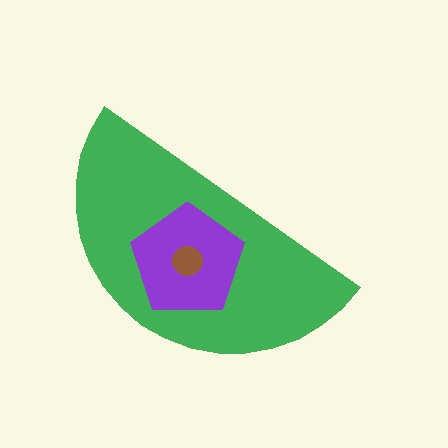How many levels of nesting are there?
3.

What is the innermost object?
The brown circle.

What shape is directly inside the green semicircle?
The purple pentagon.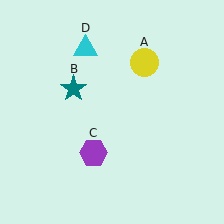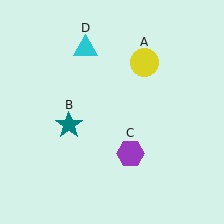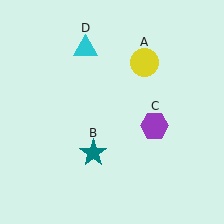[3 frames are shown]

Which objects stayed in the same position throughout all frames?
Yellow circle (object A) and cyan triangle (object D) remained stationary.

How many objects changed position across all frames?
2 objects changed position: teal star (object B), purple hexagon (object C).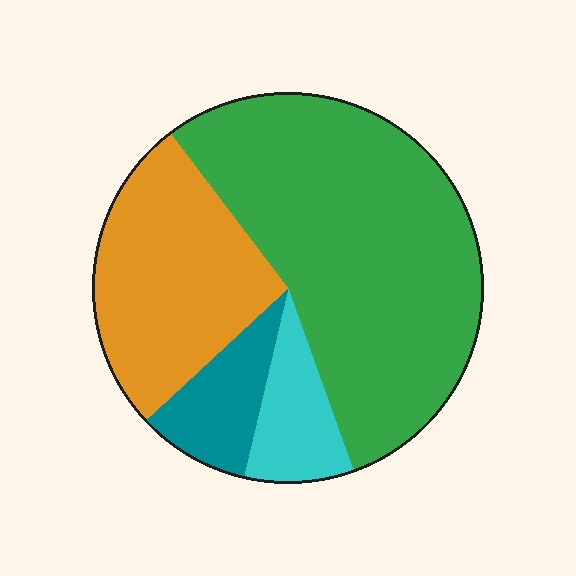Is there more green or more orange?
Green.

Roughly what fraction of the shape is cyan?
Cyan takes up less than a quarter of the shape.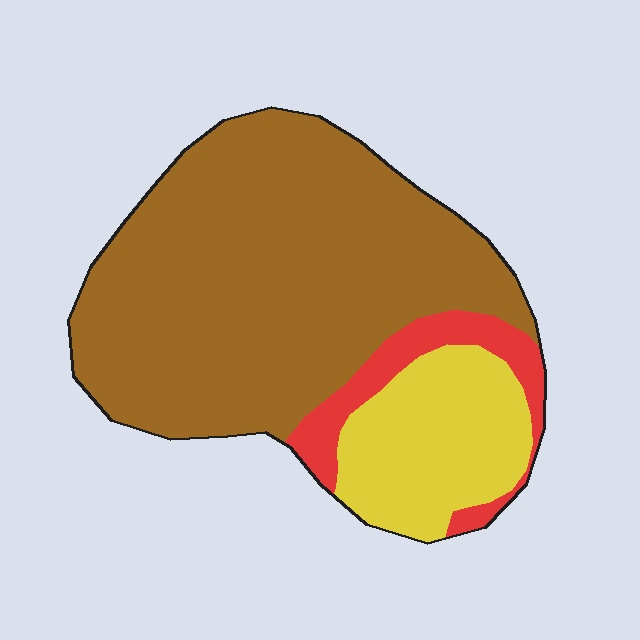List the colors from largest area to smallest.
From largest to smallest: brown, yellow, red.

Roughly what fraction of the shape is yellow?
Yellow covers 20% of the shape.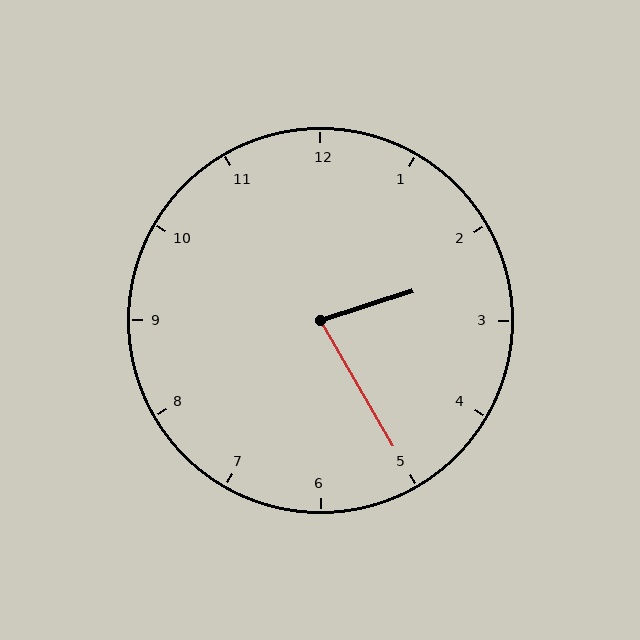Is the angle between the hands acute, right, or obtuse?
It is acute.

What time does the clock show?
2:25.